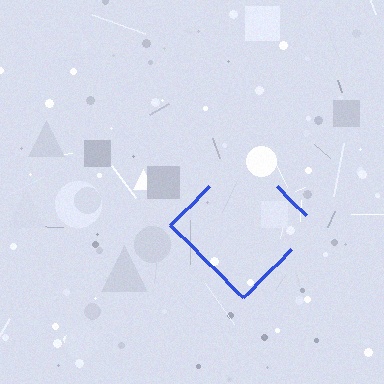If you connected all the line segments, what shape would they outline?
They would outline a diamond.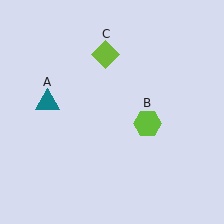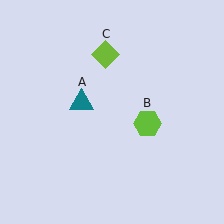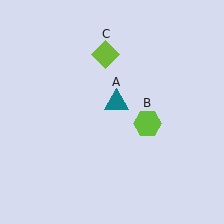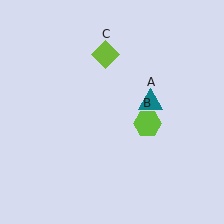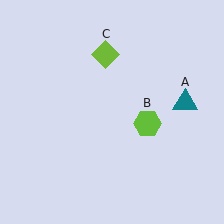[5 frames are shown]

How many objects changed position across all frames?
1 object changed position: teal triangle (object A).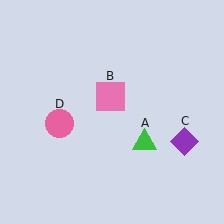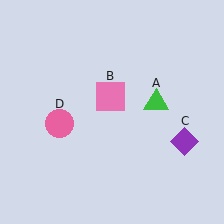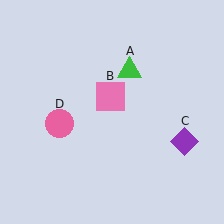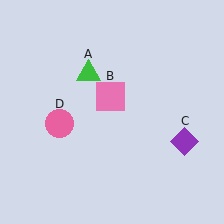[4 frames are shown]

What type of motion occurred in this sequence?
The green triangle (object A) rotated counterclockwise around the center of the scene.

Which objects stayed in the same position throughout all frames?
Pink square (object B) and purple diamond (object C) and pink circle (object D) remained stationary.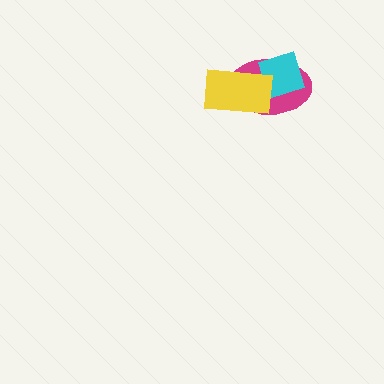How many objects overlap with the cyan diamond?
2 objects overlap with the cyan diamond.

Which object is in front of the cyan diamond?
The yellow rectangle is in front of the cyan diamond.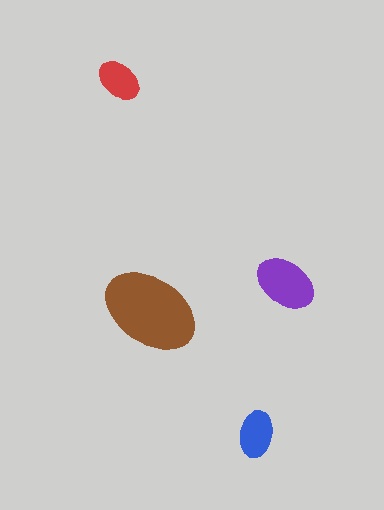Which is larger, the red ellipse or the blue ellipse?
The blue one.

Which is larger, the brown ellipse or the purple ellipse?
The brown one.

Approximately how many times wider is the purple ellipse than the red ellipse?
About 1.5 times wider.